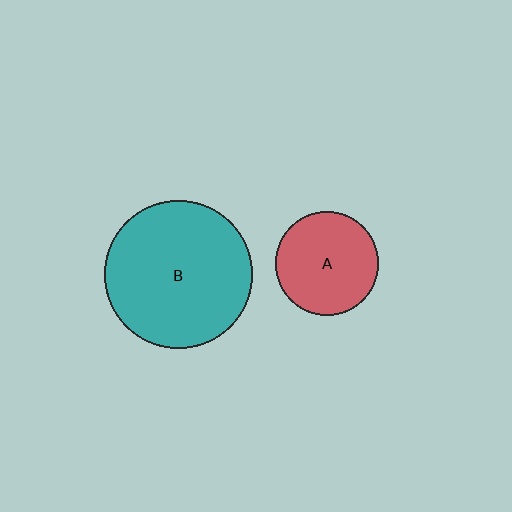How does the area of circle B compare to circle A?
Approximately 2.0 times.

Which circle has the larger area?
Circle B (teal).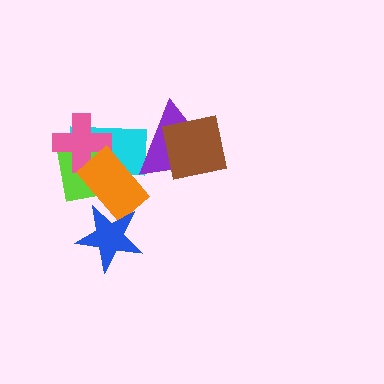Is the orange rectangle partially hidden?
Yes, it is partially covered by another shape.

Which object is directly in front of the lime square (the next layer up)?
The pink cross is directly in front of the lime square.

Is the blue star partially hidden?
No, no other shape covers it.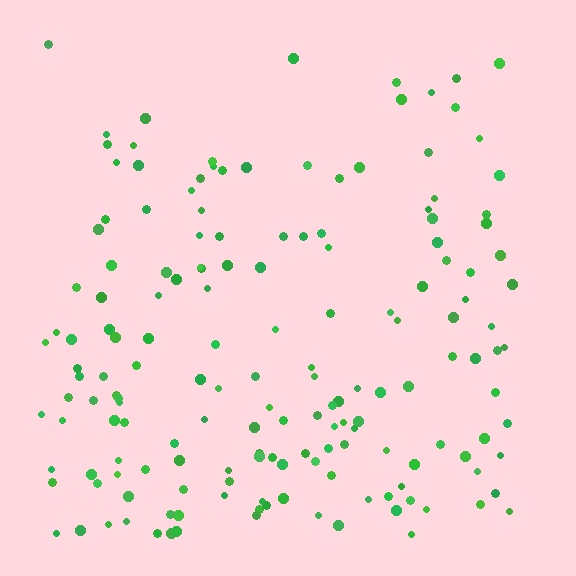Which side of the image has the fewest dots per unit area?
The top.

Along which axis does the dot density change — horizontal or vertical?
Vertical.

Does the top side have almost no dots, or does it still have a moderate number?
Still a moderate number, just noticeably fewer than the bottom.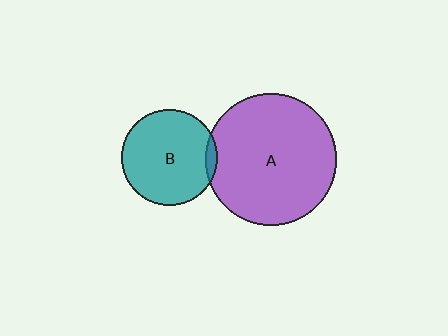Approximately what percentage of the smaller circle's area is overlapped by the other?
Approximately 5%.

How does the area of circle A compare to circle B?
Approximately 1.9 times.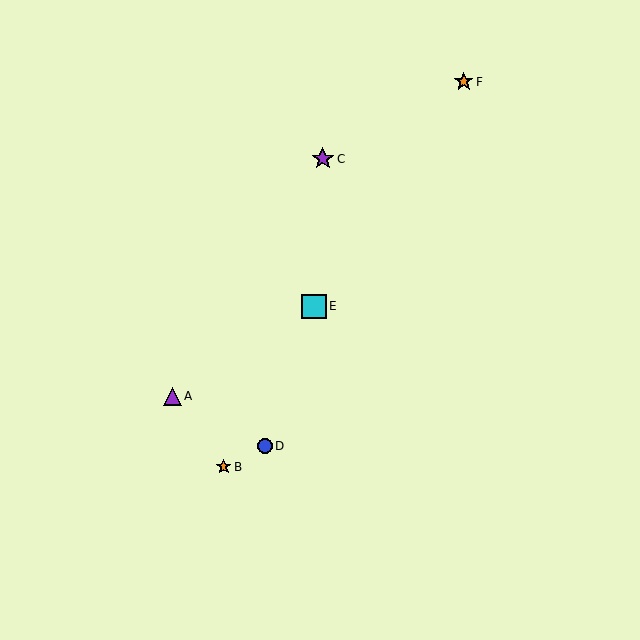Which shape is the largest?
The cyan square (labeled E) is the largest.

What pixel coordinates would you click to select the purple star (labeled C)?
Click at (323, 159) to select the purple star C.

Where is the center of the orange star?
The center of the orange star is at (464, 82).